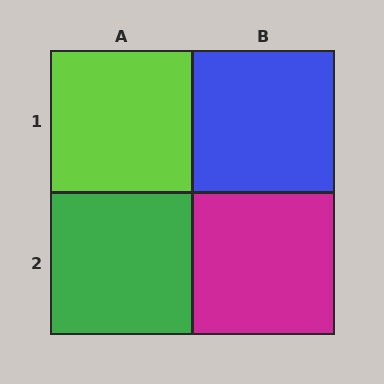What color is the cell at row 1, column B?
Blue.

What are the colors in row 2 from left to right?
Green, magenta.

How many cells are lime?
1 cell is lime.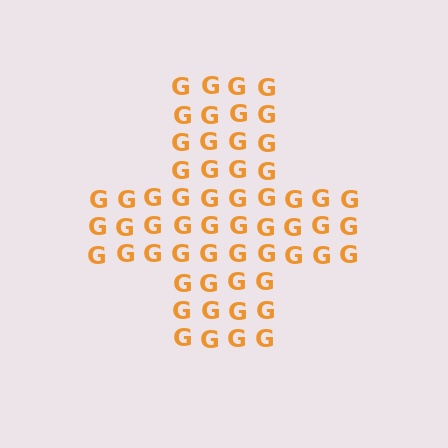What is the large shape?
The large shape is a cross.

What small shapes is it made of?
It is made of small letter G's.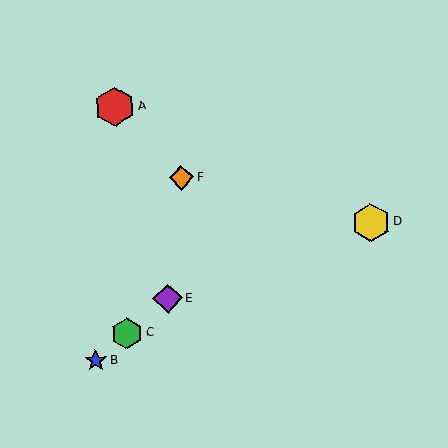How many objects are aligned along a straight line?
3 objects (B, C, E) are aligned along a straight line.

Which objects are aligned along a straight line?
Objects B, C, E are aligned along a straight line.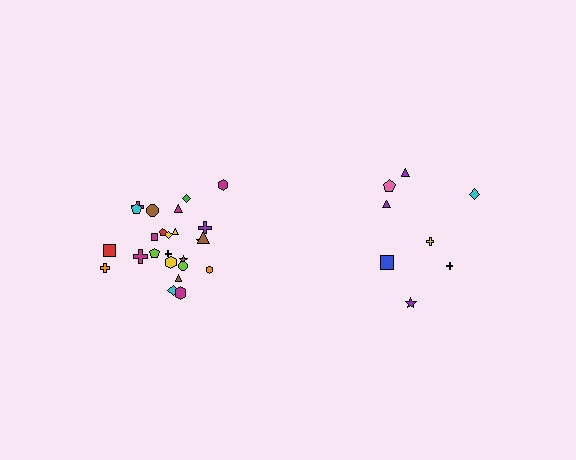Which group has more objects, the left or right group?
The left group.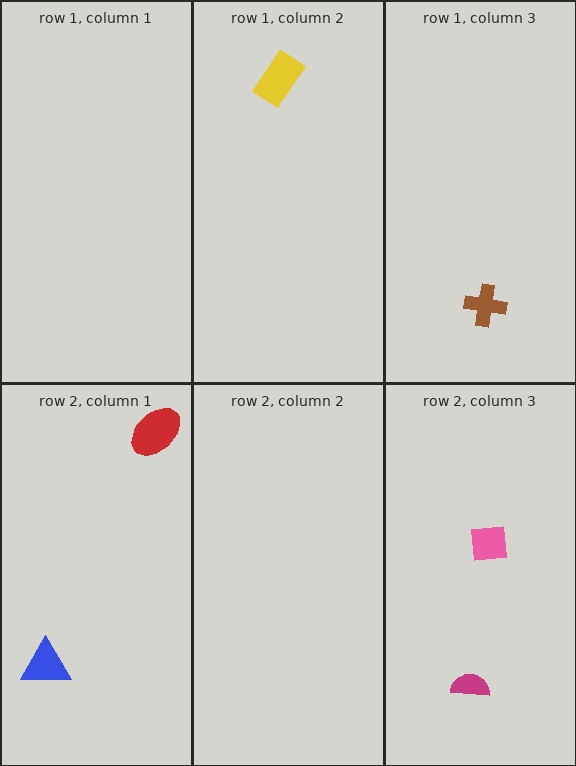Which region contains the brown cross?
The row 1, column 3 region.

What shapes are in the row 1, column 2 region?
The yellow rectangle.